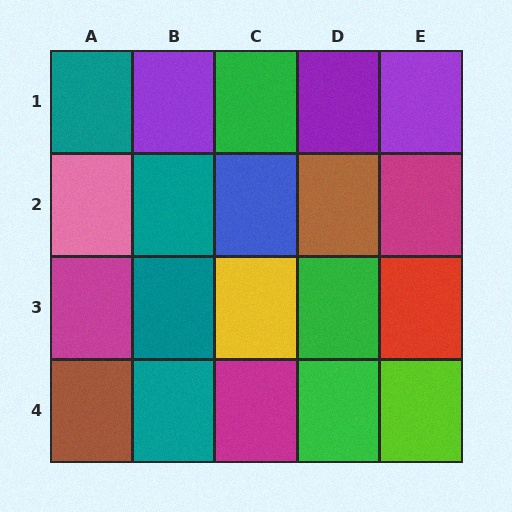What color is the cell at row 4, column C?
Magenta.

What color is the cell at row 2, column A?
Pink.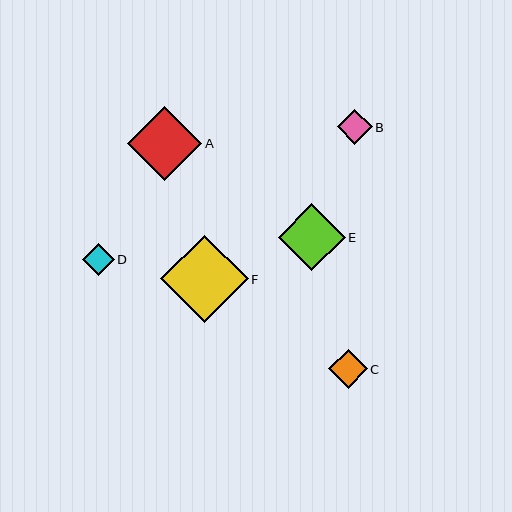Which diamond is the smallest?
Diamond D is the smallest with a size of approximately 32 pixels.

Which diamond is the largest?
Diamond F is the largest with a size of approximately 87 pixels.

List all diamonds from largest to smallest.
From largest to smallest: F, A, E, C, B, D.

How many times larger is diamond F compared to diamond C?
Diamond F is approximately 2.3 times the size of diamond C.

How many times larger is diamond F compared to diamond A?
Diamond F is approximately 1.2 times the size of diamond A.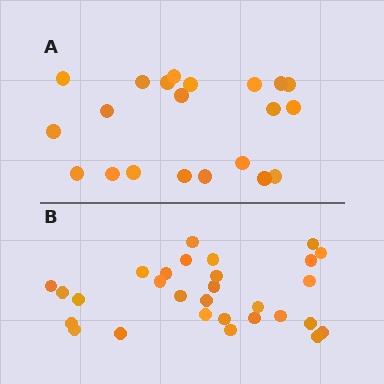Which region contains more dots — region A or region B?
Region B (the bottom region) has more dots.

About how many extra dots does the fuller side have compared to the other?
Region B has roughly 8 or so more dots than region A.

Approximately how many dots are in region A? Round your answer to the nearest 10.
About 20 dots. (The exact count is 21, which rounds to 20.)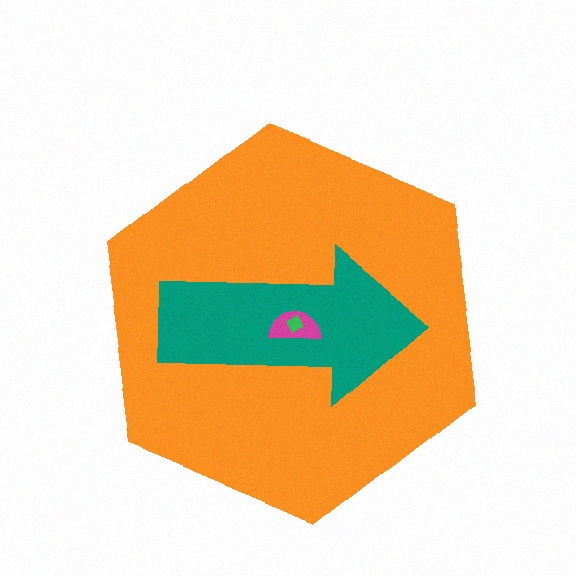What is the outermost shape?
The orange hexagon.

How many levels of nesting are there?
4.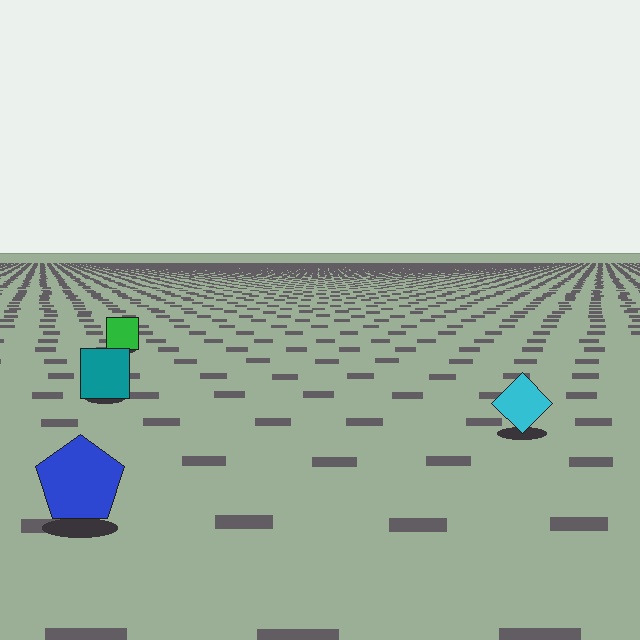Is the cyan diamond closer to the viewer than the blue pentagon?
No. The blue pentagon is closer — you can tell from the texture gradient: the ground texture is coarser near it.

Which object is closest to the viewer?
The blue pentagon is closest. The texture marks near it are larger and more spread out.